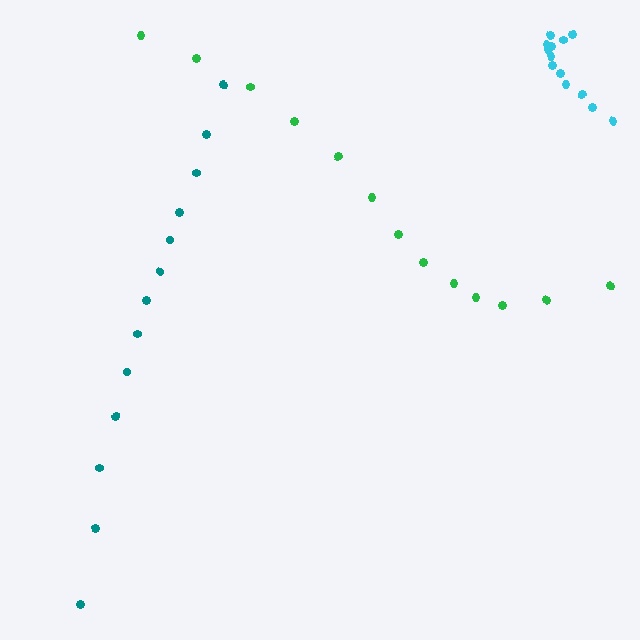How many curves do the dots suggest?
There are 3 distinct paths.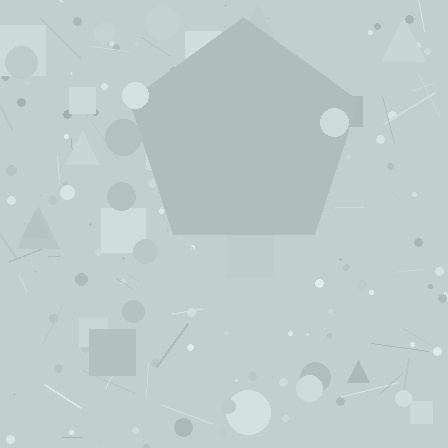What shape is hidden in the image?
A pentagon is hidden in the image.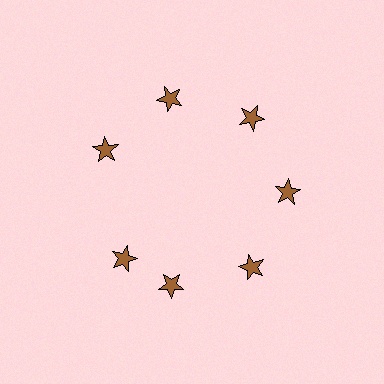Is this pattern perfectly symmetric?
No. The 7 brown stars are arranged in a ring, but one element near the 8 o'clock position is rotated out of alignment along the ring, breaking the 7-fold rotational symmetry.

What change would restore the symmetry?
The symmetry would be restored by rotating it back into even spacing with its neighbors so that all 7 stars sit at equal angles and equal distance from the center.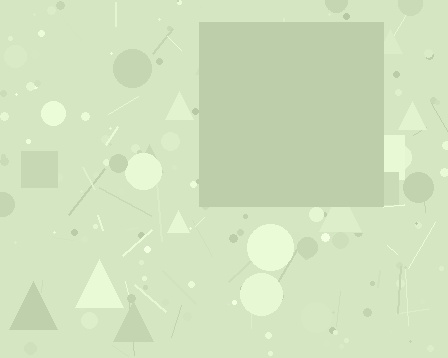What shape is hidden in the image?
A square is hidden in the image.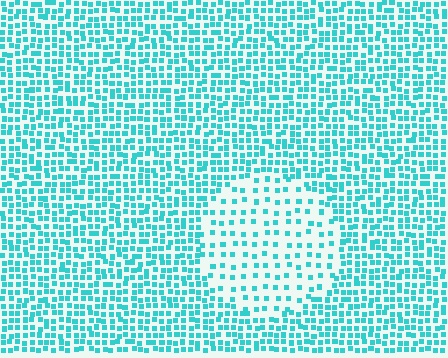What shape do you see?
I see a circle.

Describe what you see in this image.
The image contains small cyan elements arranged at two different densities. A circle-shaped region is visible where the elements are less densely packed than the surrounding area.